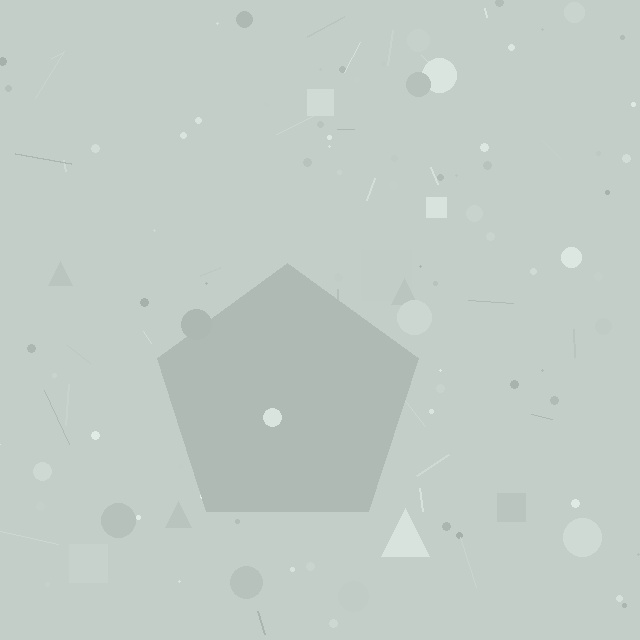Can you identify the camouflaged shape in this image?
The camouflaged shape is a pentagon.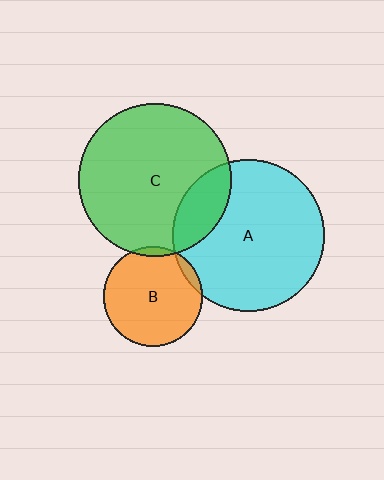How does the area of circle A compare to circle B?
Approximately 2.3 times.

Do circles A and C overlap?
Yes.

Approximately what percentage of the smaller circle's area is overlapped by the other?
Approximately 20%.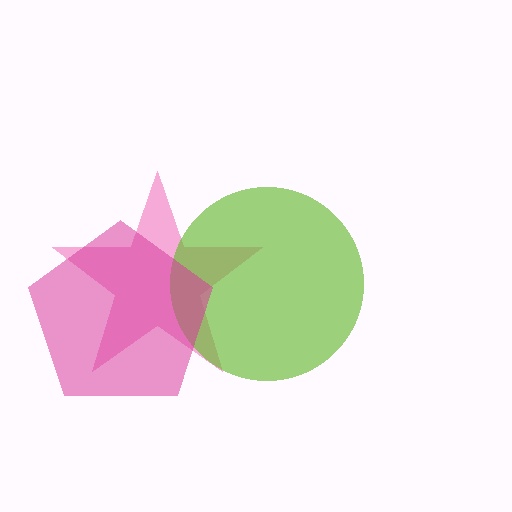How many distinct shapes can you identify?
There are 3 distinct shapes: a pink star, a lime circle, a magenta pentagon.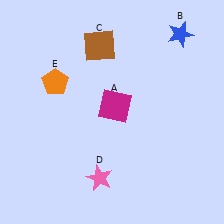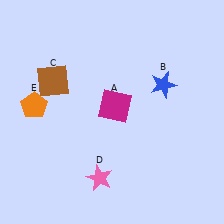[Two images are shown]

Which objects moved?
The objects that moved are: the blue star (B), the brown square (C), the orange pentagon (E).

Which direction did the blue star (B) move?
The blue star (B) moved down.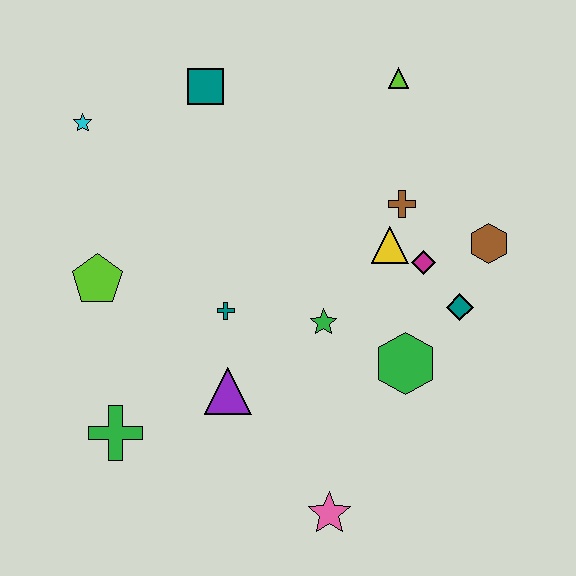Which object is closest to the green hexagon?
The teal diamond is closest to the green hexagon.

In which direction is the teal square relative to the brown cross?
The teal square is to the left of the brown cross.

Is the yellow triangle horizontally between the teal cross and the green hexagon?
Yes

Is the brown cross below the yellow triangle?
No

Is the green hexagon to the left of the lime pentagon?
No